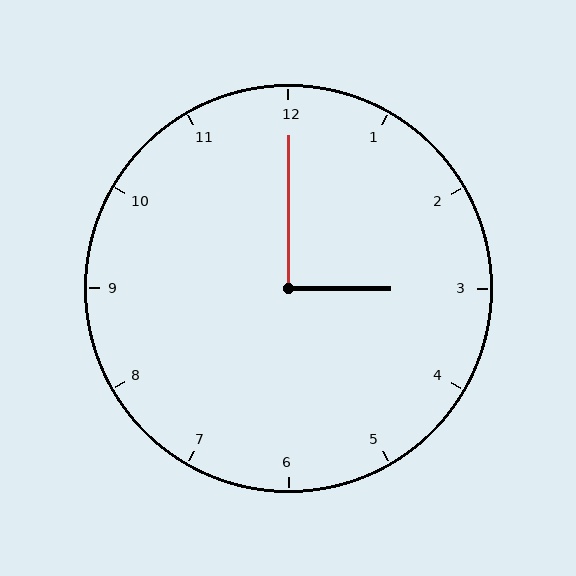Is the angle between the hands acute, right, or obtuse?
It is right.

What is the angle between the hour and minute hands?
Approximately 90 degrees.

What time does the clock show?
3:00.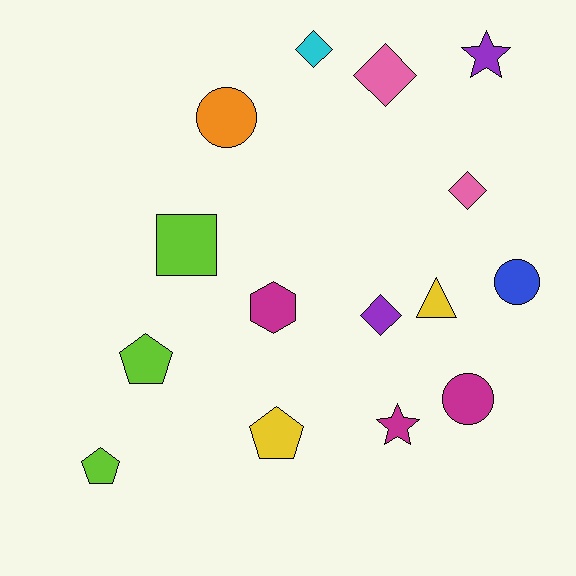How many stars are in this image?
There are 2 stars.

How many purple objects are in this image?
There are 2 purple objects.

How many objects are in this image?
There are 15 objects.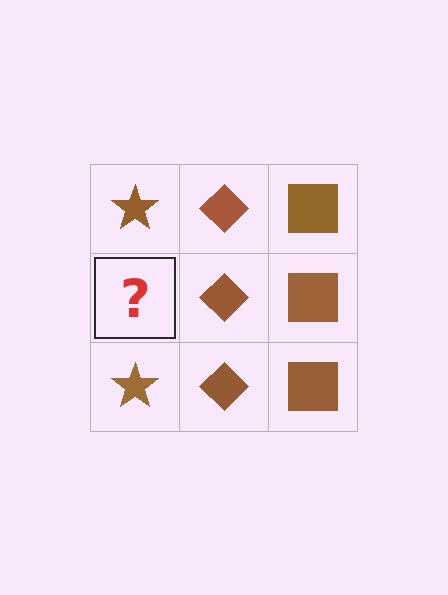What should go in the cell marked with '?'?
The missing cell should contain a brown star.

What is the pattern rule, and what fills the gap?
The rule is that each column has a consistent shape. The gap should be filled with a brown star.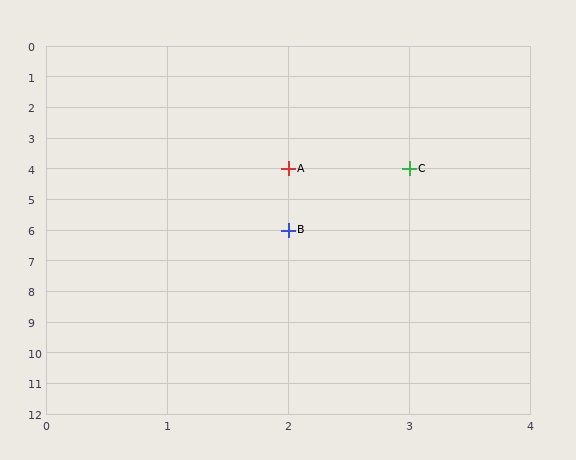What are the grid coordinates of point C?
Point C is at grid coordinates (3, 4).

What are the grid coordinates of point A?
Point A is at grid coordinates (2, 4).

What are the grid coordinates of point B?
Point B is at grid coordinates (2, 6).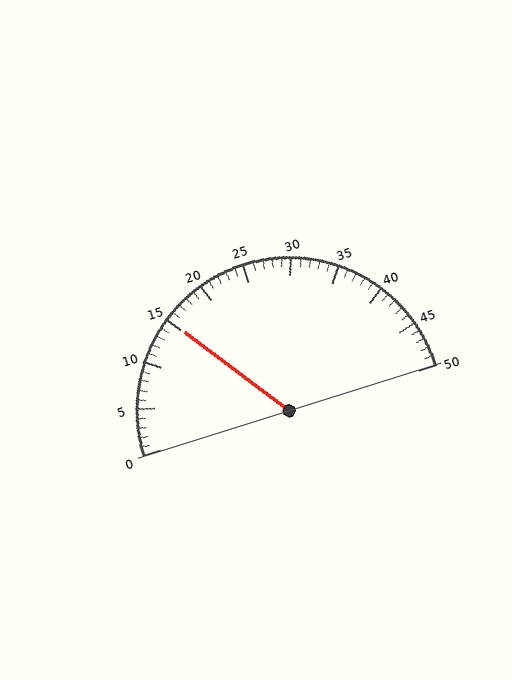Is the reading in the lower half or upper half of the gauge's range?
The reading is in the lower half of the range (0 to 50).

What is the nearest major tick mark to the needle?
The nearest major tick mark is 15.